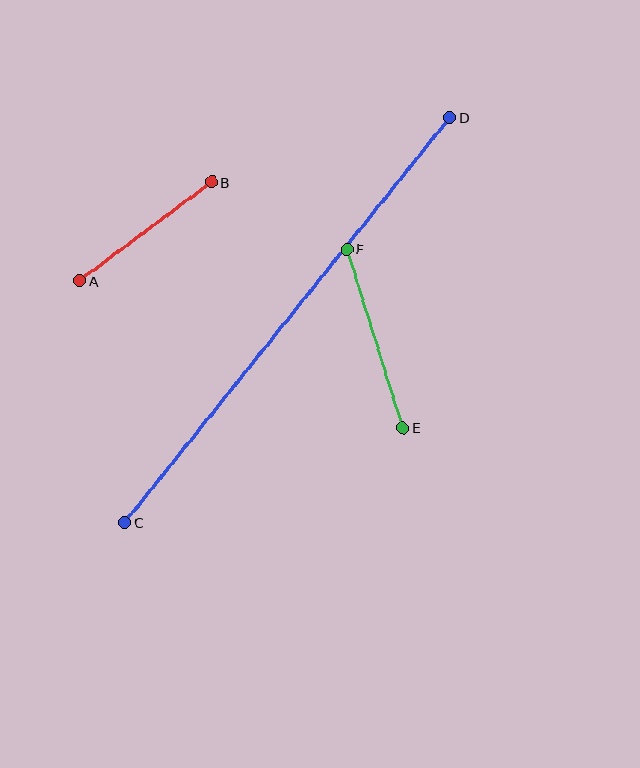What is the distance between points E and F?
The distance is approximately 187 pixels.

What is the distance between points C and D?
The distance is approximately 519 pixels.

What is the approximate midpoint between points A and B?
The midpoint is at approximately (146, 231) pixels.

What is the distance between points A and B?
The distance is approximately 164 pixels.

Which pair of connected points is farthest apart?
Points C and D are farthest apart.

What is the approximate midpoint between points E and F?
The midpoint is at approximately (375, 338) pixels.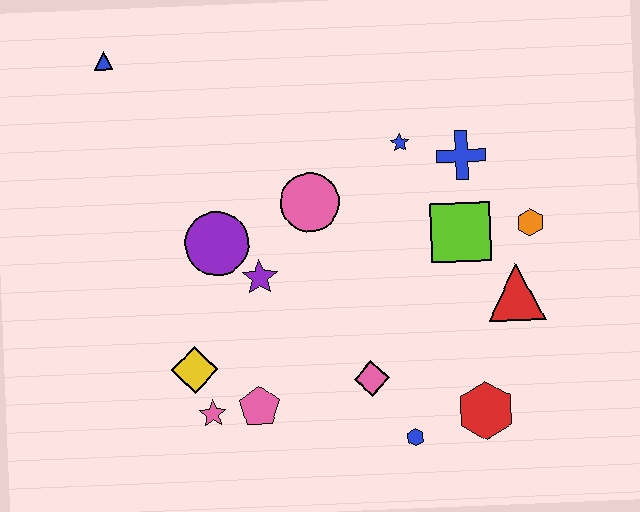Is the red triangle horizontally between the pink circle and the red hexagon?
No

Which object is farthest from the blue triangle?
The red hexagon is farthest from the blue triangle.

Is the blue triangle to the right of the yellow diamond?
No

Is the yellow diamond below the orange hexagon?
Yes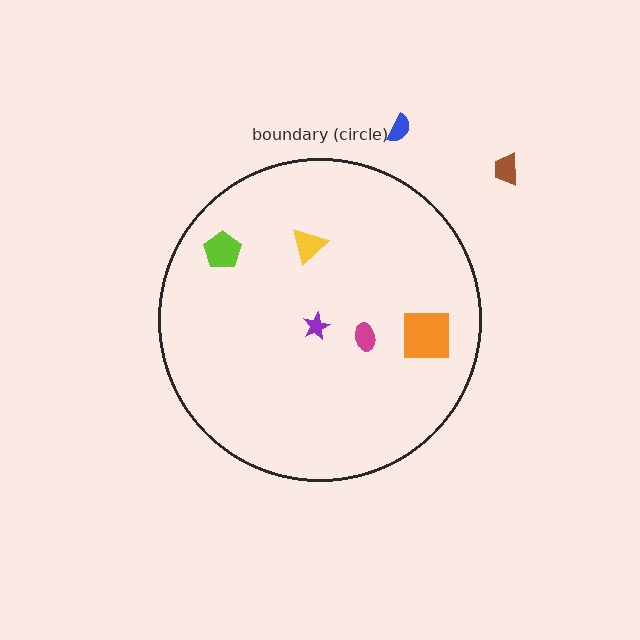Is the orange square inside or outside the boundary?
Inside.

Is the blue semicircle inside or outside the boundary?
Outside.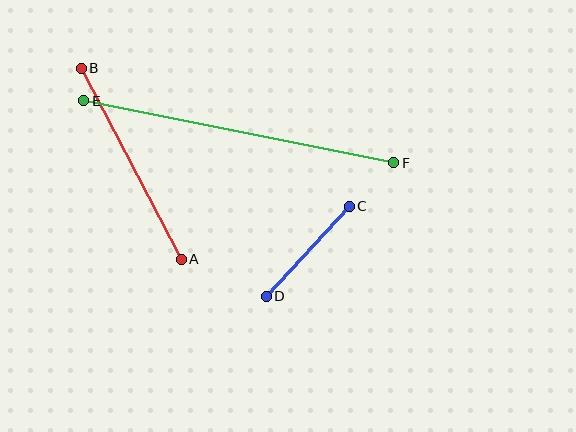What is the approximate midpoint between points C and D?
The midpoint is at approximately (308, 251) pixels.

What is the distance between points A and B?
The distance is approximately 216 pixels.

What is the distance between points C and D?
The distance is approximately 122 pixels.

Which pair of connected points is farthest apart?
Points E and F are farthest apart.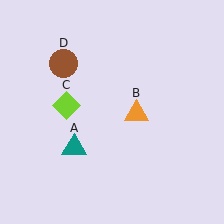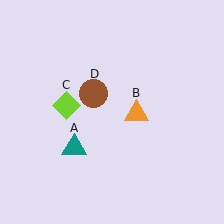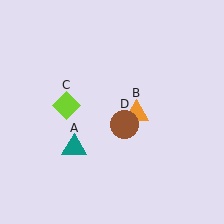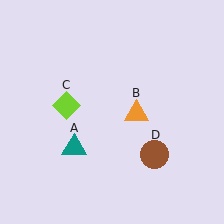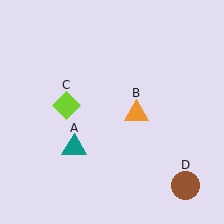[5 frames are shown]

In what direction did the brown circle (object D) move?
The brown circle (object D) moved down and to the right.